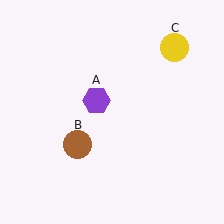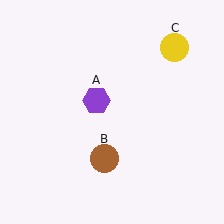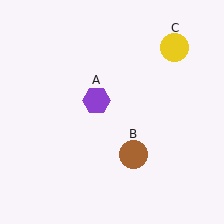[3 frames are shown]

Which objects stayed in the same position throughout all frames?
Purple hexagon (object A) and yellow circle (object C) remained stationary.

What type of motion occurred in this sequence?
The brown circle (object B) rotated counterclockwise around the center of the scene.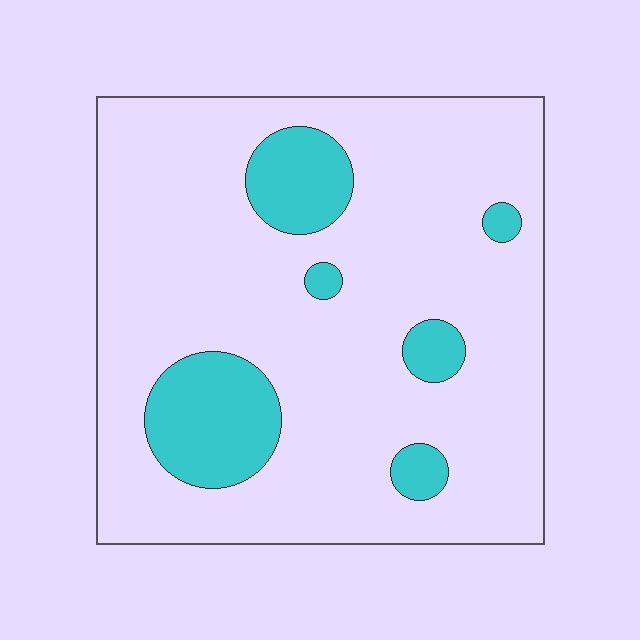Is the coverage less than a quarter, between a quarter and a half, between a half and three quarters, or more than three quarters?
Less than a quarter.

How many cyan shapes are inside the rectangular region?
6.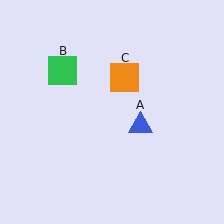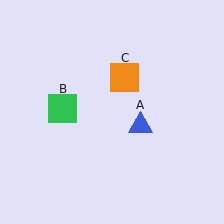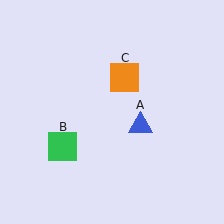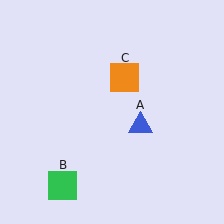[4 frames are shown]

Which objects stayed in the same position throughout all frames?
Blue triangle (object A) and orange square (object C) remained stationary.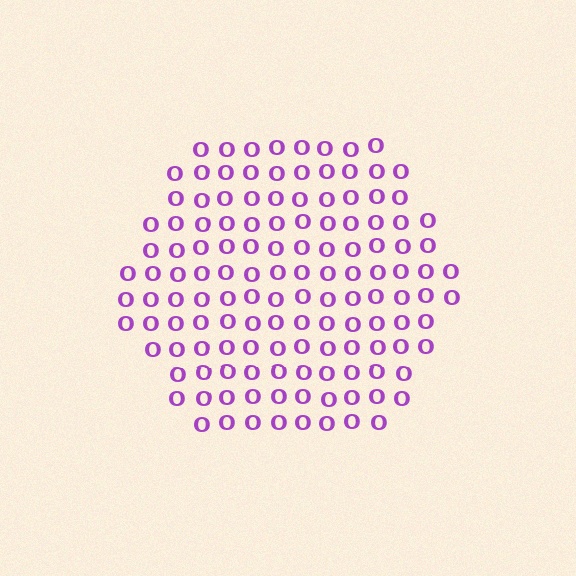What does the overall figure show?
The overall figure shows a hexagon.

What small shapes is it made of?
It is made of small letter O's.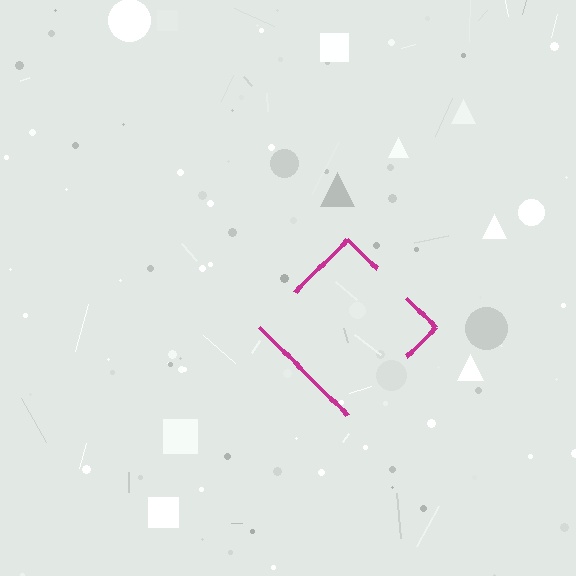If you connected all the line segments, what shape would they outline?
They would outline a diamond.